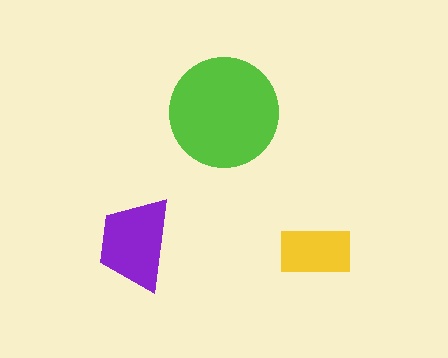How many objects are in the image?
There are 3 objects in the image.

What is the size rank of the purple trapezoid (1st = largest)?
2nd.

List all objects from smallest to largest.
The yellow rectangle, the purple trapezoid, the lime circle.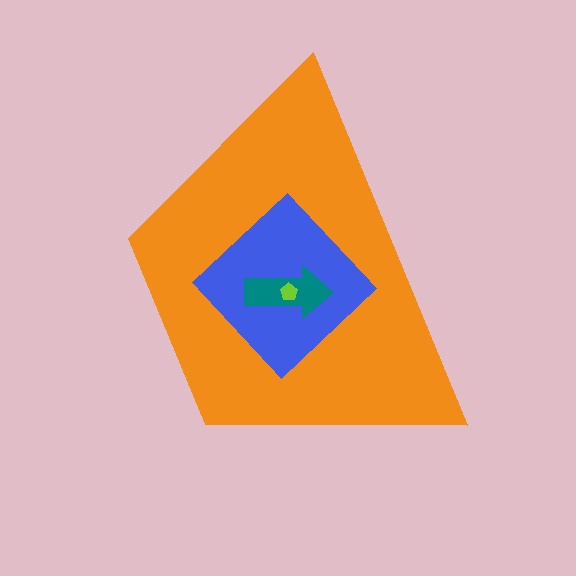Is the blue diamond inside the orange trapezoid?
Yes.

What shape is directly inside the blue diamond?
The teal arrow.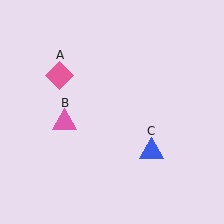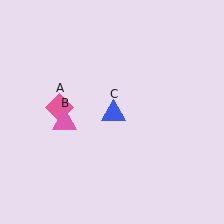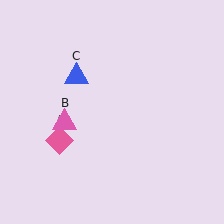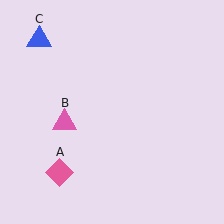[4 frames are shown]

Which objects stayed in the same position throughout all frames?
Pink triangle (object B) remained stationary.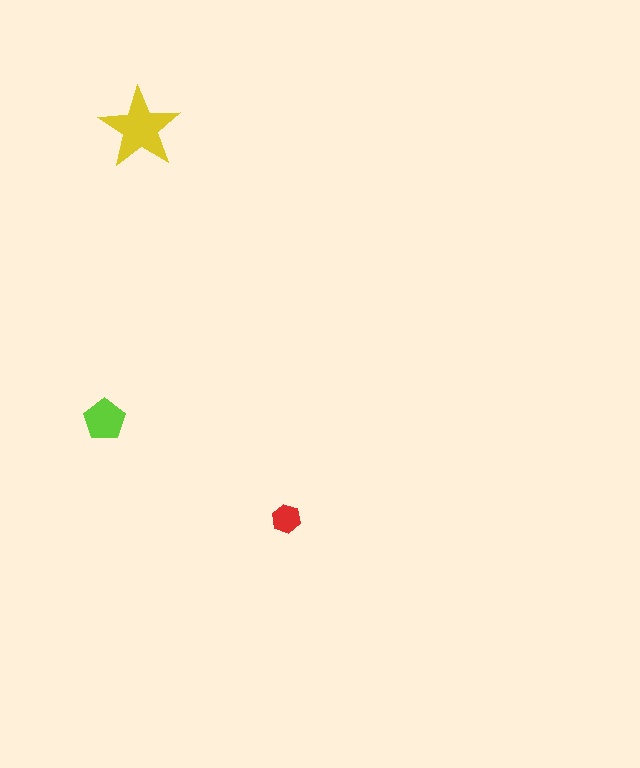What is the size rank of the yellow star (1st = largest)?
1st.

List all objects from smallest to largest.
The red hexagon, the lime pentagon, the yellow star.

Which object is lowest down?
The red hexagon is bottommost.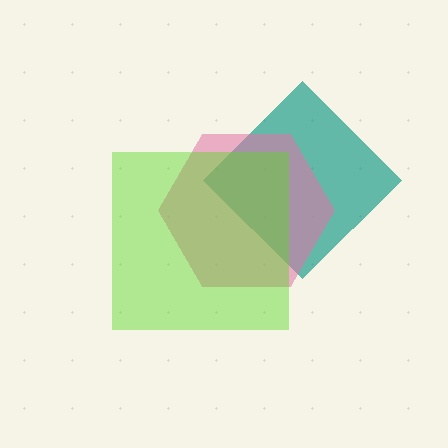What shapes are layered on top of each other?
The layered shapes are: a teal diamond, a pink hexagon, a lime square.